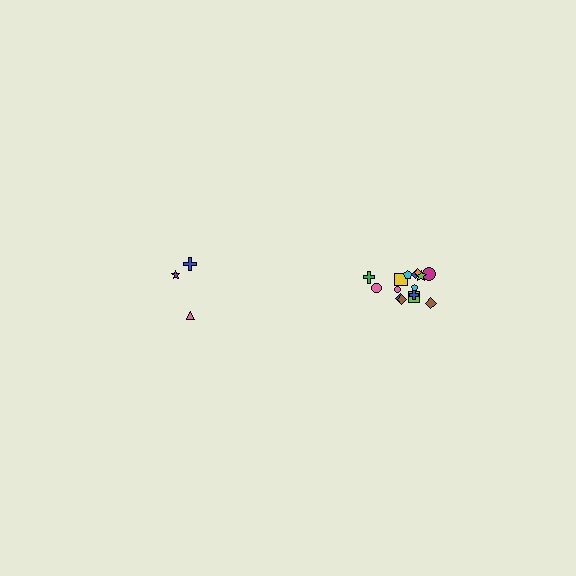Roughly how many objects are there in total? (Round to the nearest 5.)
Roughly 20 objects in total.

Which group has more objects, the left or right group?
The right group.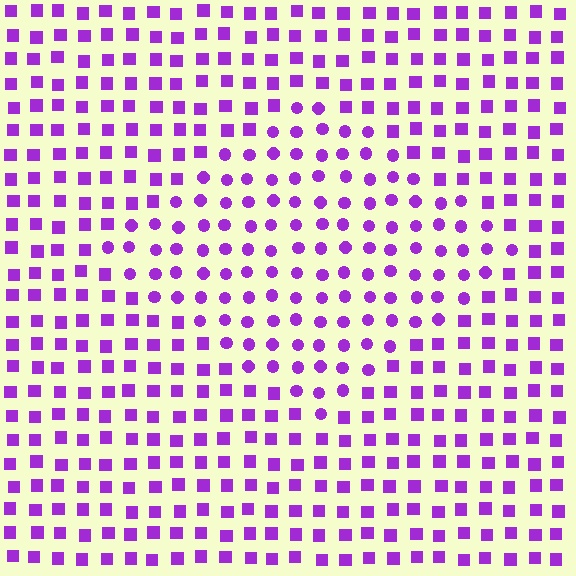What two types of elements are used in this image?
The image uses circles inside the diamond region and squares outside it.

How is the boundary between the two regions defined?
The boundary is defined by a change in element shape: circles inside vs. squares outside. All elements share the same color and spacing.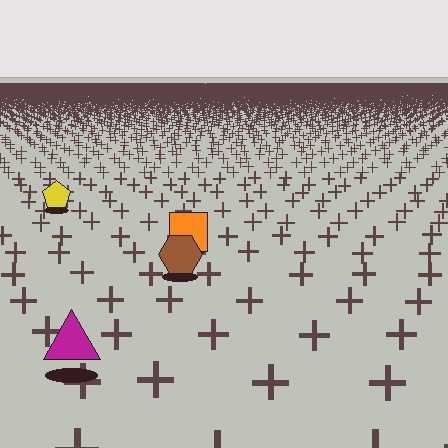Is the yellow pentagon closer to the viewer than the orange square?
No. The orange square is closer — you can tell from the texture gradient: the ground texture is coarser near it.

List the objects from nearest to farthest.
From nearest to farthest: the magenta triangle, the brown hexagon, the orange square, the yellow pentagon.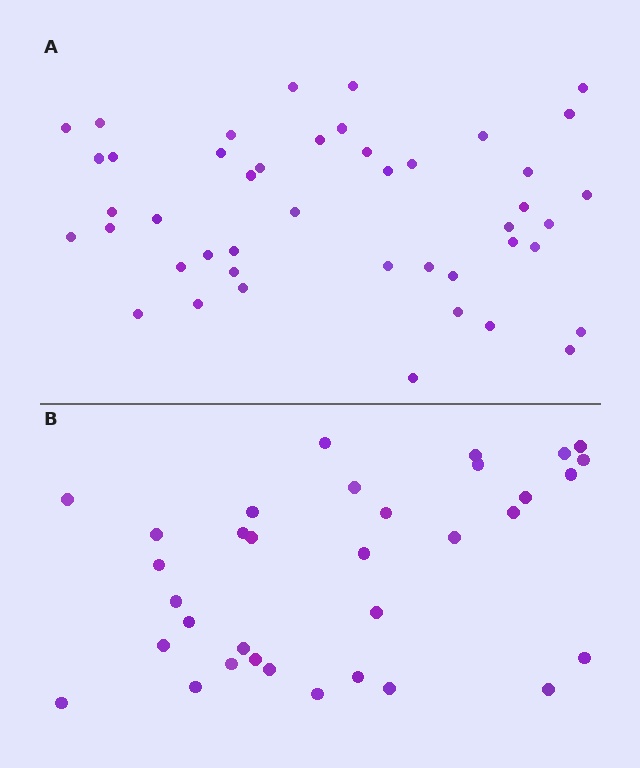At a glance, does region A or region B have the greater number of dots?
Region A (the top region) has more dots.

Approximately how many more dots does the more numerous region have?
Region A has roughly 12 or so more dots than region B.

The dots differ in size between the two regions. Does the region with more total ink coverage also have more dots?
No. Region B has more total ink coverage because its dots are larger, but region A actually contains more individual dots. Total area can be misleading — the number of items is what matters here.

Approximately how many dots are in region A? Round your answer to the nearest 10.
About 40 dots. (The exact count is 45, which rounds to 40.)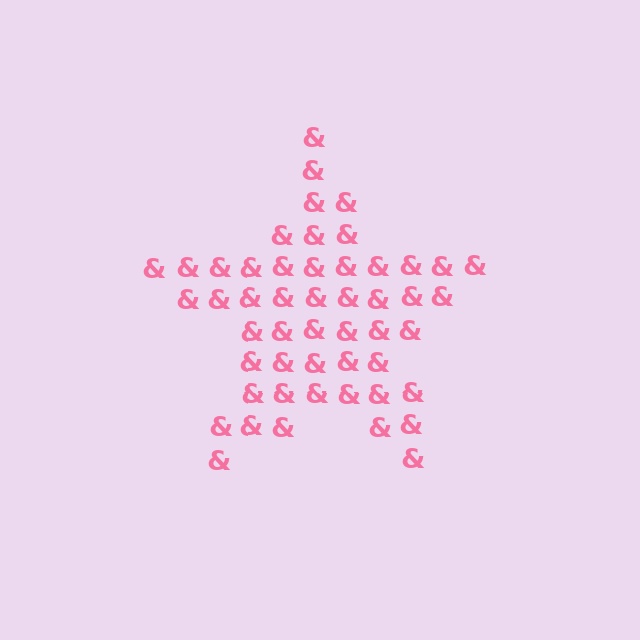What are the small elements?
The small elements are ampersands.